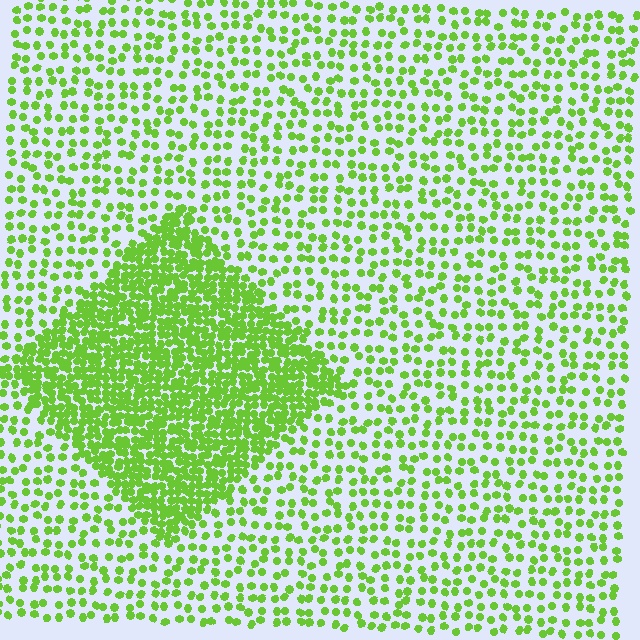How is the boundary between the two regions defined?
The boundary is defined by a change in element density (approximately 2.6x ratio). All elements are the same color, size, and shape.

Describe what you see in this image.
The image contains small lime elements arranged at two different densities. A diamond-shaped region is visible where the elements are more densely packed than the surrounding area.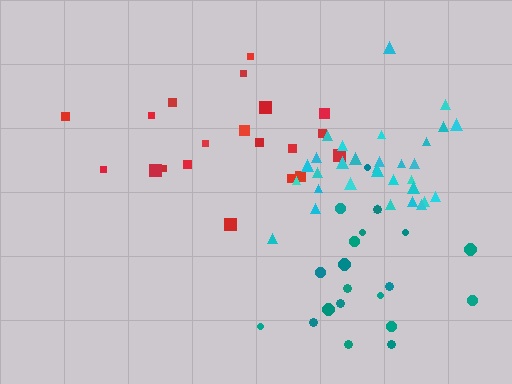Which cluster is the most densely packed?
Cyan.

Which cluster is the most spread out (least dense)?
Teal.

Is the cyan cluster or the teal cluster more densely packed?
Cyan.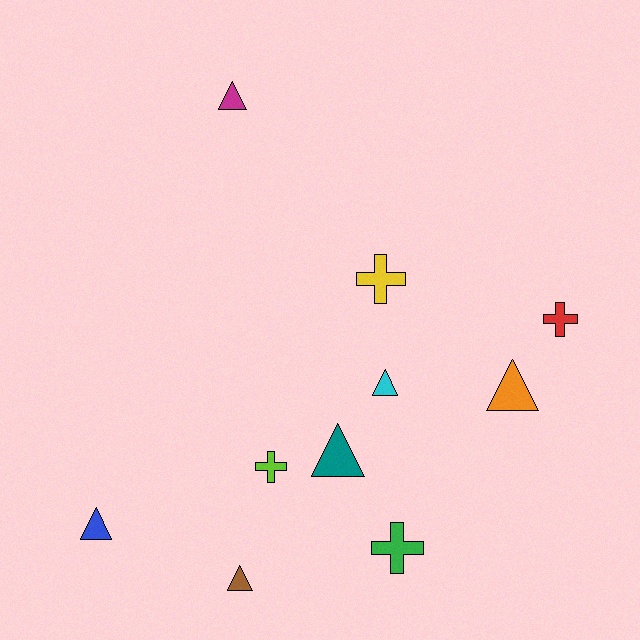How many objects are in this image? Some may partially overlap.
There are 10 objects.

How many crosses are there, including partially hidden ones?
There are 4 crosses.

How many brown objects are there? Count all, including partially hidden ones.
There is 1 brown object.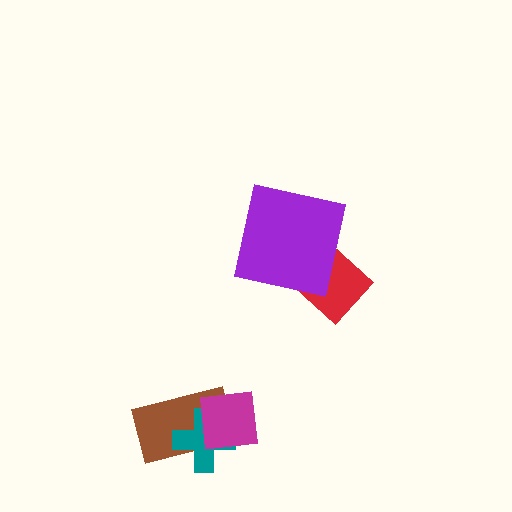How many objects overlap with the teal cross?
2 objects overlap with the teal cross.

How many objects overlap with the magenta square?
2 objects overlap with the magenta square.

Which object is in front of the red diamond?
The purple square is in front of the red diamond.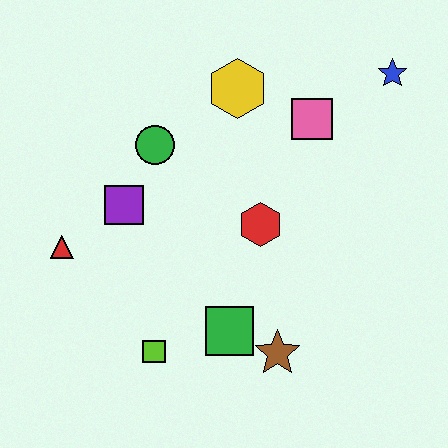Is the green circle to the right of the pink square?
No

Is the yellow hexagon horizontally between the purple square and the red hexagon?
Yes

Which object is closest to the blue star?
The pink square is closest to the blue star.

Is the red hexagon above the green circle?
No